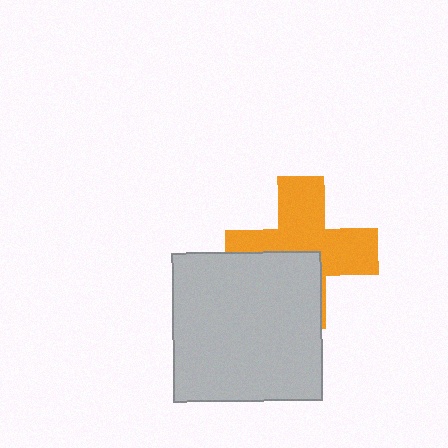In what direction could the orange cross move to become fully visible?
The orange cross could move up. That would shift it out from behind the light gray rectangle entirely.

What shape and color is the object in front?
The object in front is a light gray rectangle.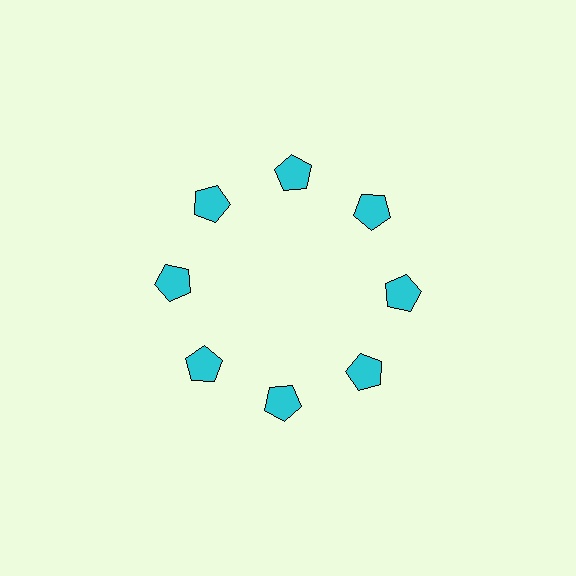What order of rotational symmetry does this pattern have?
This pattern has 8-fold rotational symmetry.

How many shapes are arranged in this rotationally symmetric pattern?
There are 8 shapes, arranged in 8 groups of 1.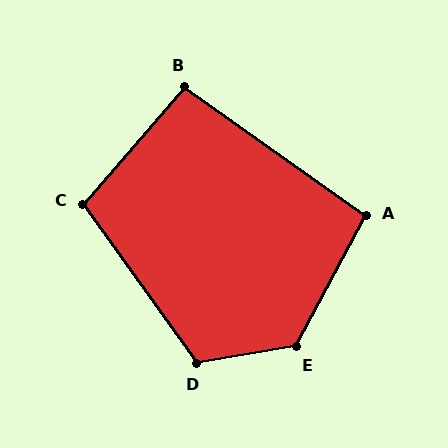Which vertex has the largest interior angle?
E, at approximately 128 degrees.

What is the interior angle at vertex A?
Approximately 97 degrees (obtuse).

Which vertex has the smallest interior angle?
B, at approximately 96 degrees.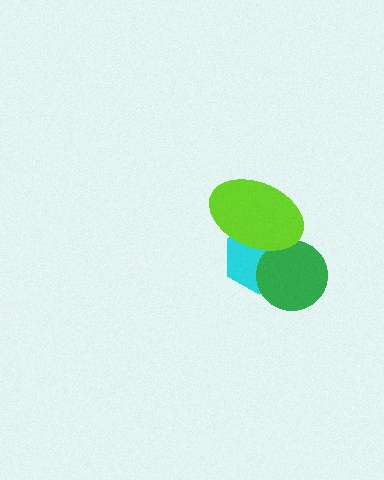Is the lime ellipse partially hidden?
No, no other shape covers it.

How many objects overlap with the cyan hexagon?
2 objects overlap with the cyan hexagon.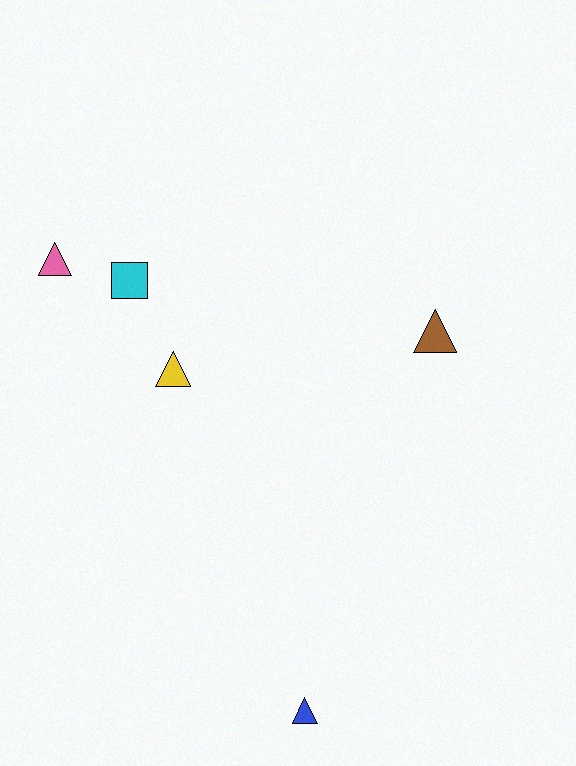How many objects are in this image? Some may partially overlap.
There are 5 objects.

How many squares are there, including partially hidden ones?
There is 1 square.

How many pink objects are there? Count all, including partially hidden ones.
There is 1 pink object.